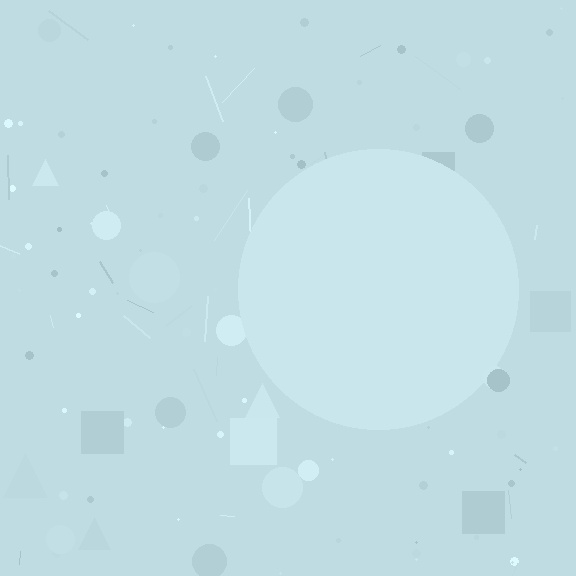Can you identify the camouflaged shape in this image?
The camouflaged shape is a circle.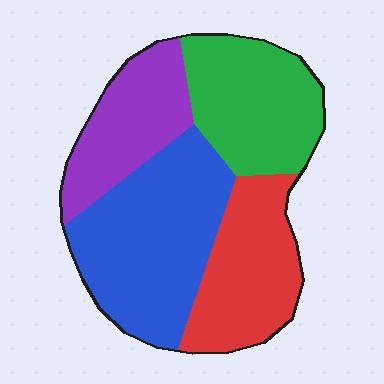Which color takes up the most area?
Blue, at roughly 35%.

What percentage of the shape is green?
Green covers around 25% of the shape.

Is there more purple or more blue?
Blue.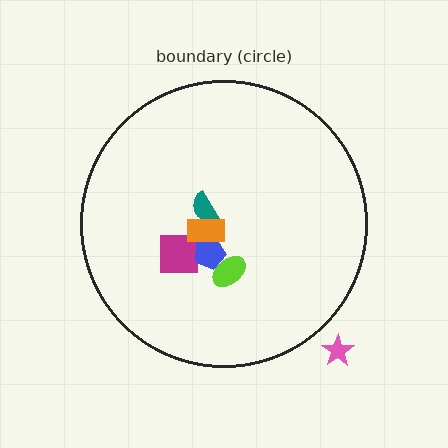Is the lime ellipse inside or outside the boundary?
Inside.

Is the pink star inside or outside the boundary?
Outside.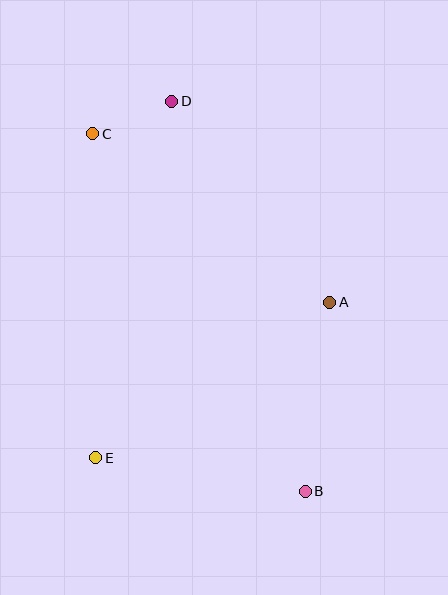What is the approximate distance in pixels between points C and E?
The distance between C and E is approximately 324 pixels.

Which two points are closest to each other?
Points C and D are closest to each other.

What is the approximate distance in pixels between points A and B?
The distance between A and B is approximately 191 pixels.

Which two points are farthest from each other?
Points B and C are farthest from each other.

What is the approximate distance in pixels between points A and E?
The distance between A and E is approximately 281 pixels.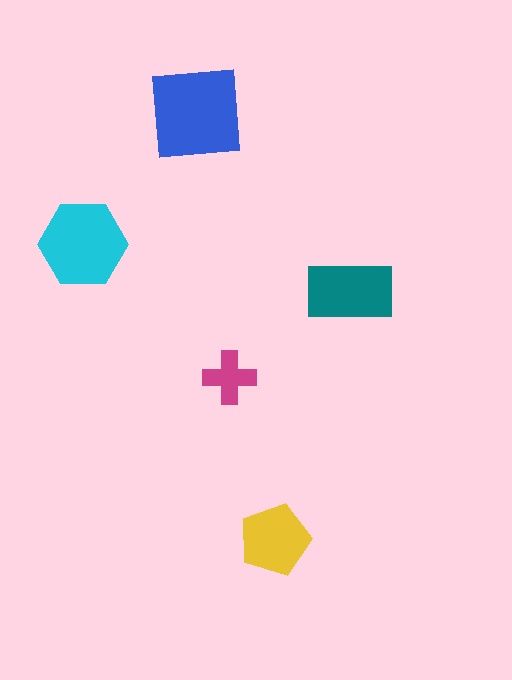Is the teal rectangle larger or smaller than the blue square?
Smaller.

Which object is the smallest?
The magenta cross.